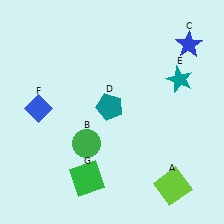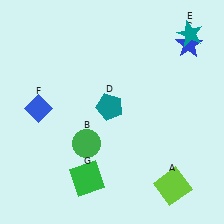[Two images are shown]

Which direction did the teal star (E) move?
The teal star (E) moved up.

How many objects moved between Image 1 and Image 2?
1 object moved between the two images.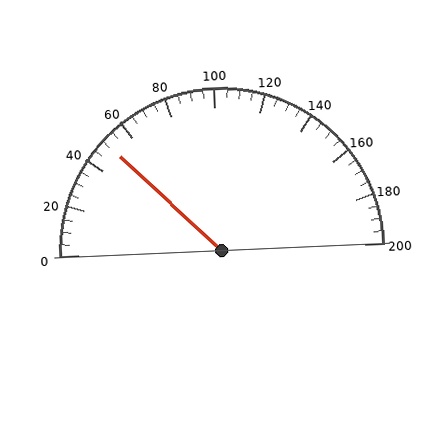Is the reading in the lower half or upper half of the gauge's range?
The reading is in the lower half of the range (0 to 200).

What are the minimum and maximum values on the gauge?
The gauge ranges from 0 to 200.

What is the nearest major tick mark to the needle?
The nearest major tick mark is 40.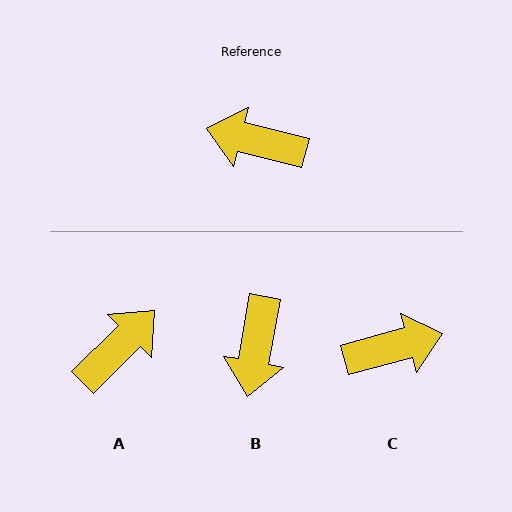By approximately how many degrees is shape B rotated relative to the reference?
Approximately 94 degrees counter-clockwise.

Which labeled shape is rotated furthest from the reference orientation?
C, about 151 degrees away.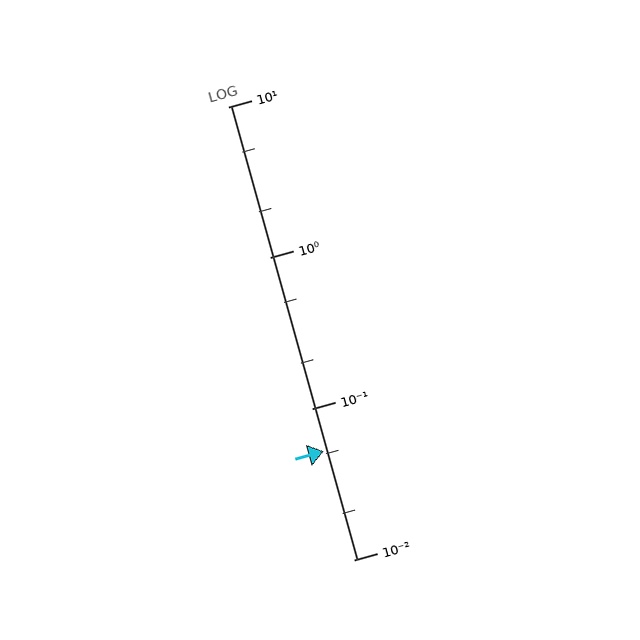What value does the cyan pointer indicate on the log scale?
The pointer indicates approximately 0.052.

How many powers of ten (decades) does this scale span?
The scale spans 3 decades, from 0.01 to 10.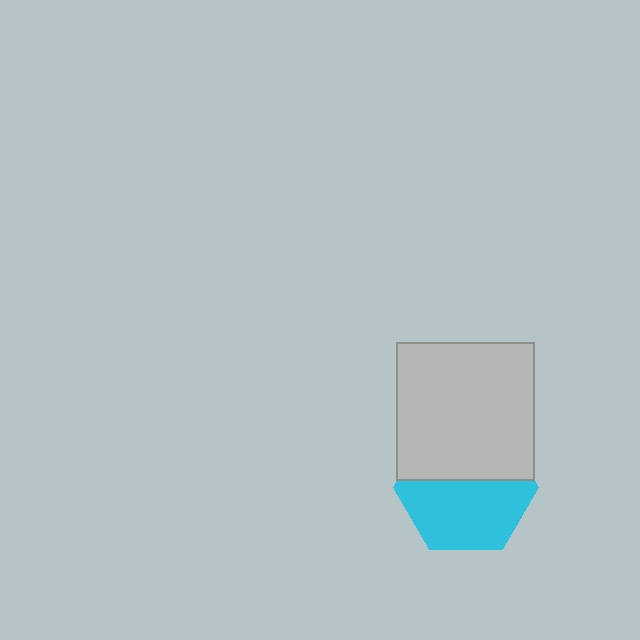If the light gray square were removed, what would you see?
You would see the complete cyan hexagon.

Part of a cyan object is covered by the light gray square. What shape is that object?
It is a hexagon.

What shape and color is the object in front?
The object in front is a light gray square.